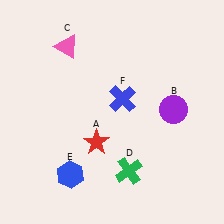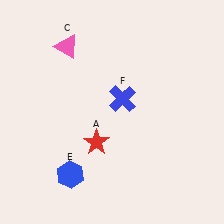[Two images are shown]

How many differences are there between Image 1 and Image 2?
There are 2 differences between the two images.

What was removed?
The green cross (D), the purple circle (B) were removed in Image 2.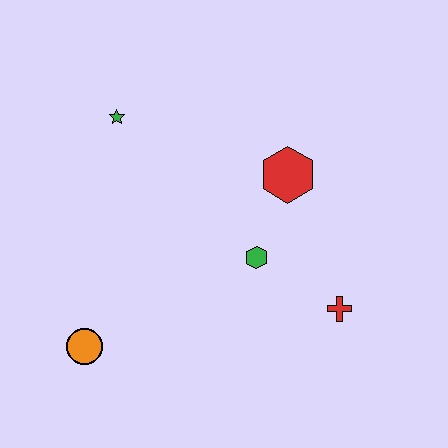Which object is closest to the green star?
The red hexagon is closest to the green star.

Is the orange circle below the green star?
Yes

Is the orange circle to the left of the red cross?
Yes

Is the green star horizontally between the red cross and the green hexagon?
No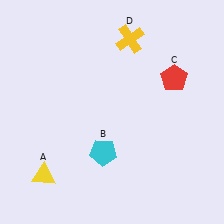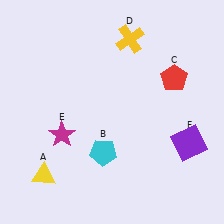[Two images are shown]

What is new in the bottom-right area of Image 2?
A purple square (F) was added in the bottom-right area of Image 2.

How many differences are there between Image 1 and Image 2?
There are 2 differences between the two images.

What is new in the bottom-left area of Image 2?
A magenta star (E) was added in the bottom-left area of Image 2.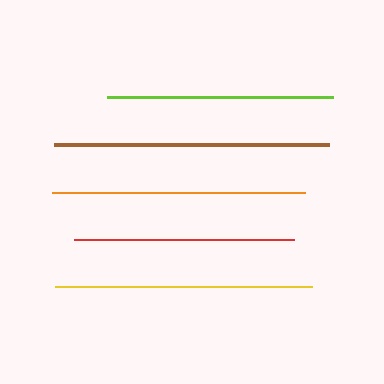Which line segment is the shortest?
The red line is the shortest at approximately 220 pixels.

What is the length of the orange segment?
The orange segment is approximately 253 pixels long.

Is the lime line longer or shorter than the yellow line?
The yellow line is longer than the lime line.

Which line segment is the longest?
The brown line is the longest at approximately 276 pixels.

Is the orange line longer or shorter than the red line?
The orange line is longer than the red line.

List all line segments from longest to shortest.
From longest to shortest: brown, yellow, orange, lime, red.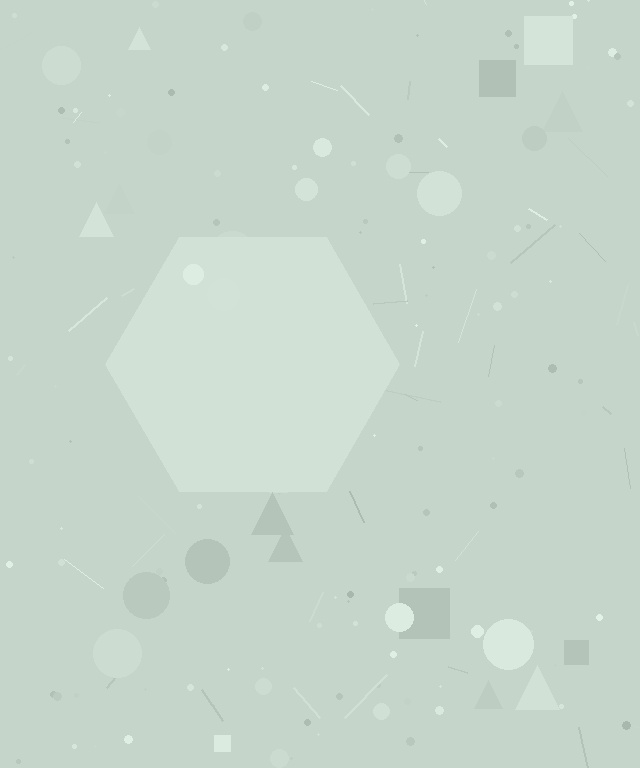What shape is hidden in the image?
A hexagon is hidden in the image.